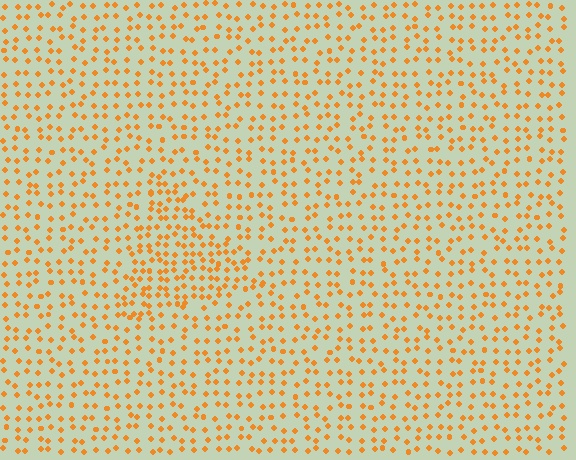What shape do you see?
I see a triangle.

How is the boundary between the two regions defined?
The boundary is defined by a change in element density (approximately 1.7x ratio). All elements are the same color, size, and shape.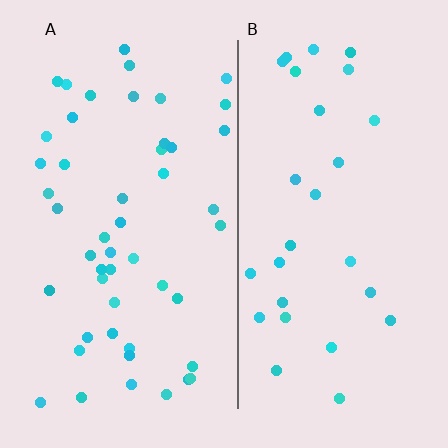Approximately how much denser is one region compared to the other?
Approximately 1.8× — region A over region B.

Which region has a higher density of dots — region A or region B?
A (the left).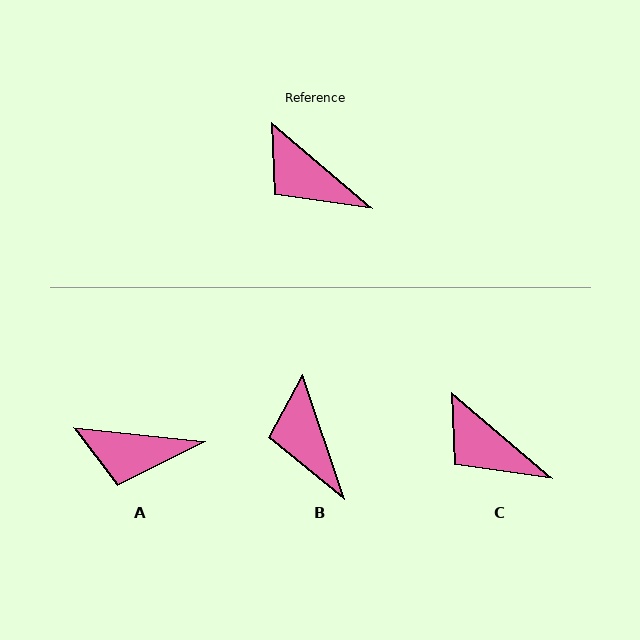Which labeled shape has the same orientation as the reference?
C.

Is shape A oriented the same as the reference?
No, it is off by about 34 degrees.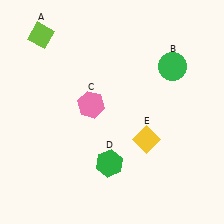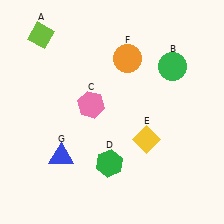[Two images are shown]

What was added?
An orange circle (F), a blue triangle (G) were added in Image 2.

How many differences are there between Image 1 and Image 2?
There are 2 differences between the two images.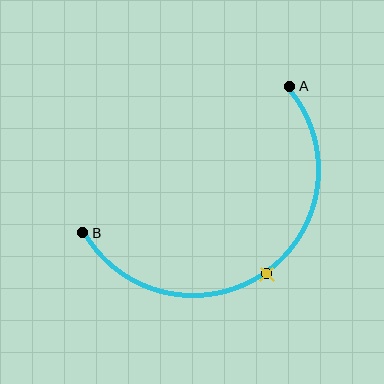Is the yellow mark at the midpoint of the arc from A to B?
Yes. The yellow mark lies on the arc at equal arc-length from both A and B — it is the arc midpoint.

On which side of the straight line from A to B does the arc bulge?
The arc bulges below and to the right of the straight line connecting A and B.